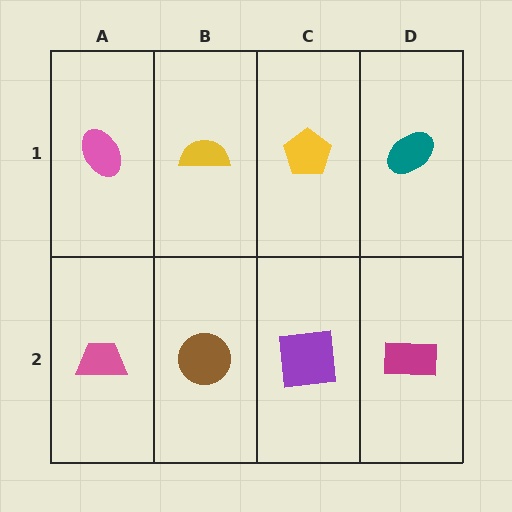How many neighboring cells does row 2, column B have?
3.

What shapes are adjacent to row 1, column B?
A brown circle (row 2, column B), a pink ellipse (row 1, column A), a yellow pentagon (row 1, column C).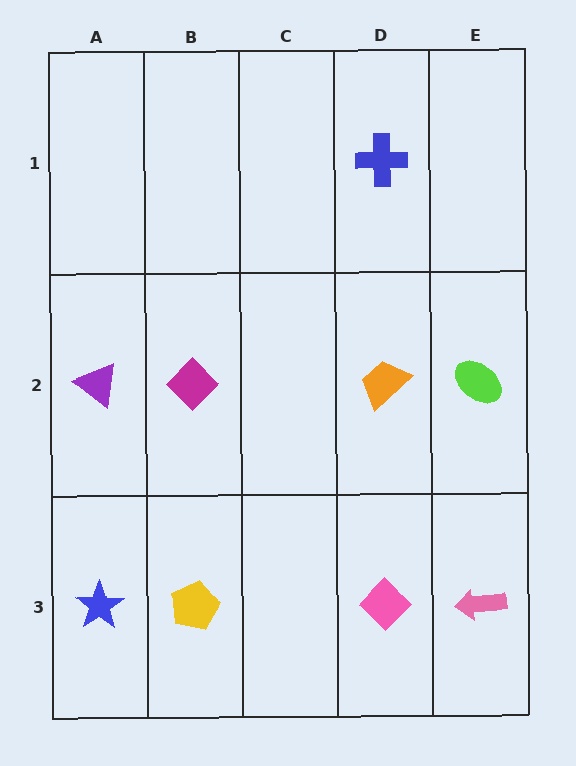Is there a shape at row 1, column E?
No, that cell is empty.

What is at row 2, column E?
A lime ellipse.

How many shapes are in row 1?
1 shape.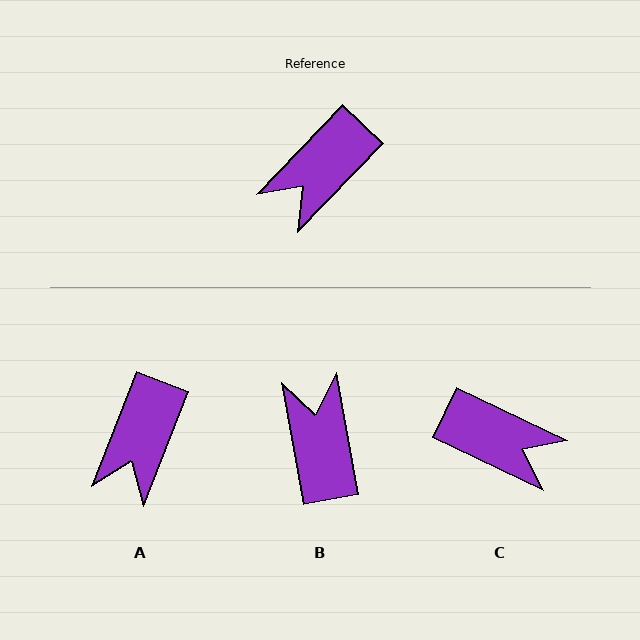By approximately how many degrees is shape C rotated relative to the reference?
Approximately 108 degrees counter-clockwise.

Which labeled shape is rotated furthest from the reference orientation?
B, about 126 degrees away.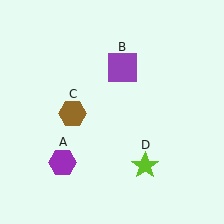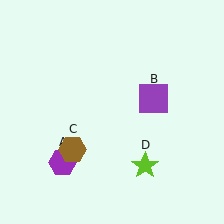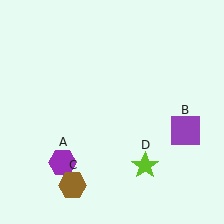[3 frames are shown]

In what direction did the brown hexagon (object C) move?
The brown hexagon (object C) moved down.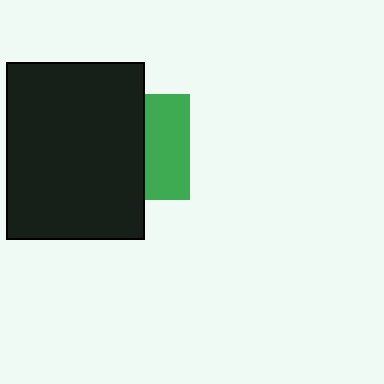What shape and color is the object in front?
The object in front is a black rectangle.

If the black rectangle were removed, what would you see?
You would see the complete green square.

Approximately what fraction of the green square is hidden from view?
Roughly 58% of the green square is hidden behind the black rectangle.